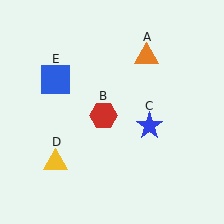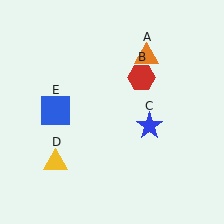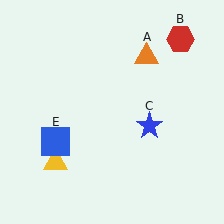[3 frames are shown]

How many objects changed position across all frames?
2 objects changed position: red hexagon (object B), blue square (object E).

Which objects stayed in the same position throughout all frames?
Orange triangle (object A) and blue star (object C) and yellow triangle (object D) remained stationary.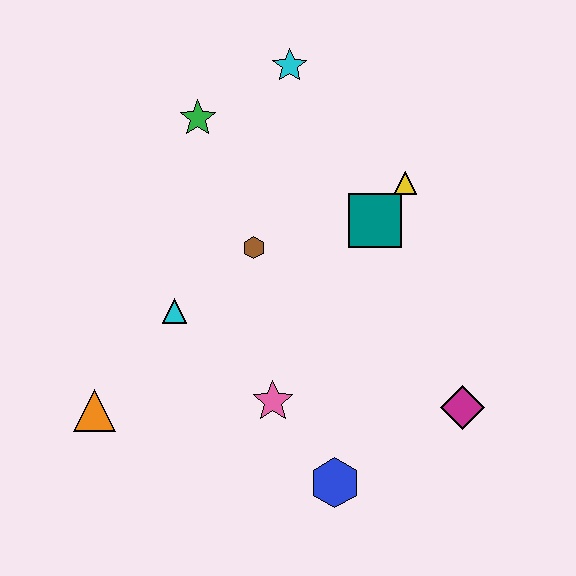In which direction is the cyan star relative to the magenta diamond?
The cyan star is above the magenta diamond.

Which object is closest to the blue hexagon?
The pink star is closest to the blue hexagon.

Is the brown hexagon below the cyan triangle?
No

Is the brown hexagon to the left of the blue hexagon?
Yes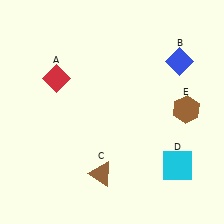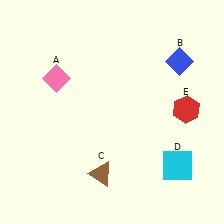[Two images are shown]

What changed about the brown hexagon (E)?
In Image 1, E is brown. In Image 2, it changed to red.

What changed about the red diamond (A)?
In Image 1, A is red. In Image 2, it changed to pink.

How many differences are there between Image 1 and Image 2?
There are 2 differences between the two images.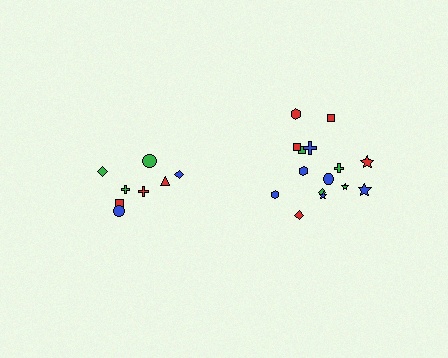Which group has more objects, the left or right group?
The right group.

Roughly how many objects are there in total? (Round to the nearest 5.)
Roughly 25 objects in total.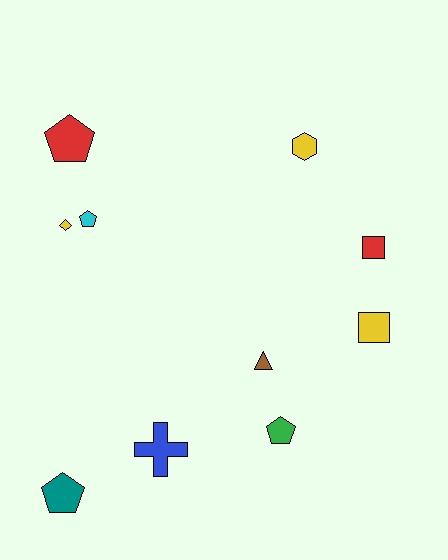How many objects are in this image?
There are 10 objects.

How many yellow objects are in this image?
There are 3 yellow objects.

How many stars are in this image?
There are no stars.